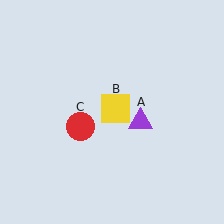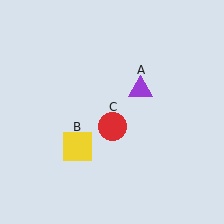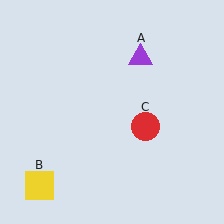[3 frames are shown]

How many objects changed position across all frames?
3 objects changed position: purple triangle (object A), yellow square (object B), red circle (object C).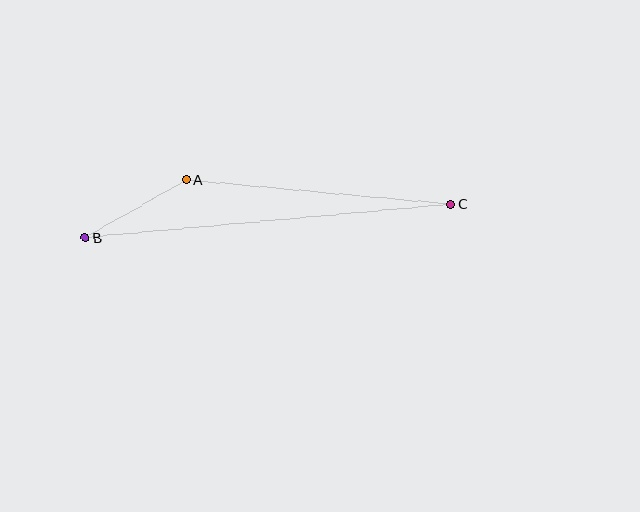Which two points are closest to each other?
Points A and B are closest to each other.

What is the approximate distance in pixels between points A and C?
The distance between A and C is approximately 265 pixels.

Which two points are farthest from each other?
Points B and C are farthest from each other.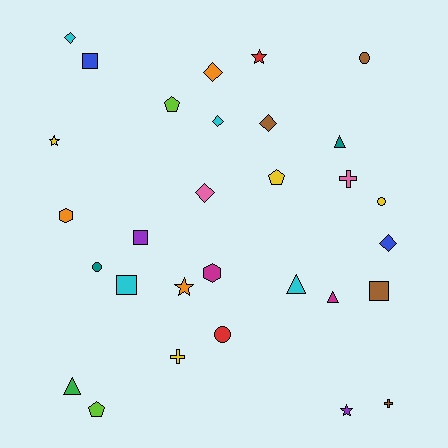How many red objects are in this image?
There are 2 red objects.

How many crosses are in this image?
There are 3 crosses.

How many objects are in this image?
There are 30 objects.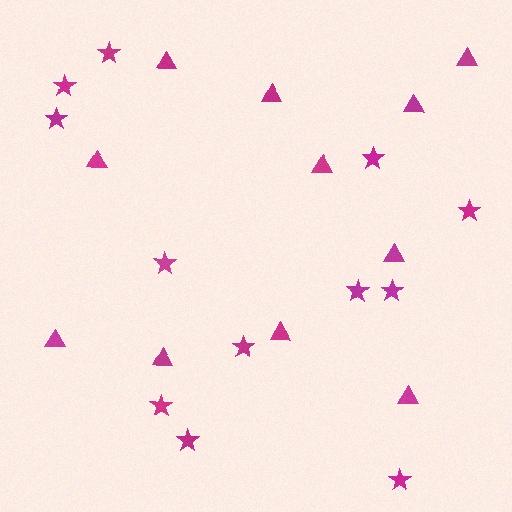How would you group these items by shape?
There are 2 groups: one group of triangles (11) and one group of stars (12).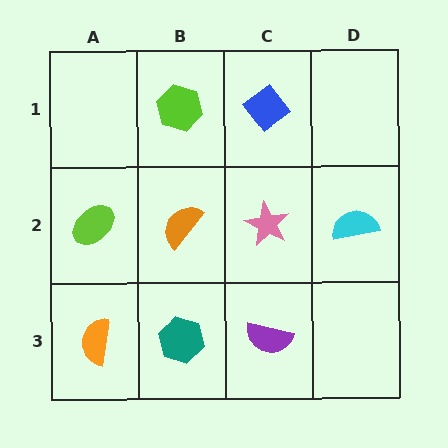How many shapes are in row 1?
2 shapes.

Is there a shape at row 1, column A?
No, that cell is empty.